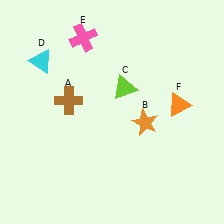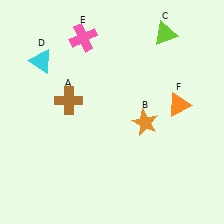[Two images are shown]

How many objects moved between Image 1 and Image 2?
1 object moved between the two images.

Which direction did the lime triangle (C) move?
The lime triangle (C) moved up.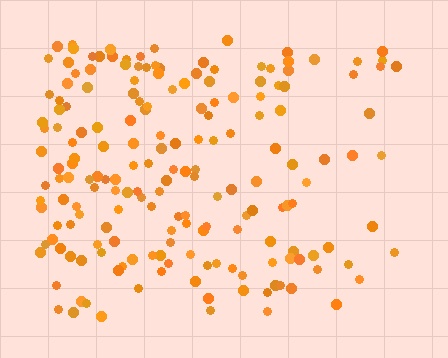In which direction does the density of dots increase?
From right to left, with the left side densest.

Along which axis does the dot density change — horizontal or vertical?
Horizontal.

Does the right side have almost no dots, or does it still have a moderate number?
Still a moderate number, just noticeably fewer than the left.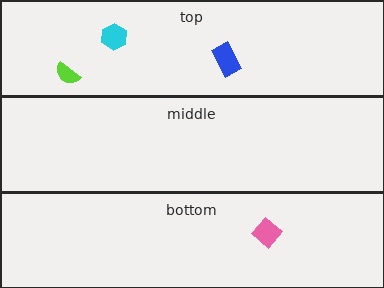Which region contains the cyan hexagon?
The top region.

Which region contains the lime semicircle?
The top region.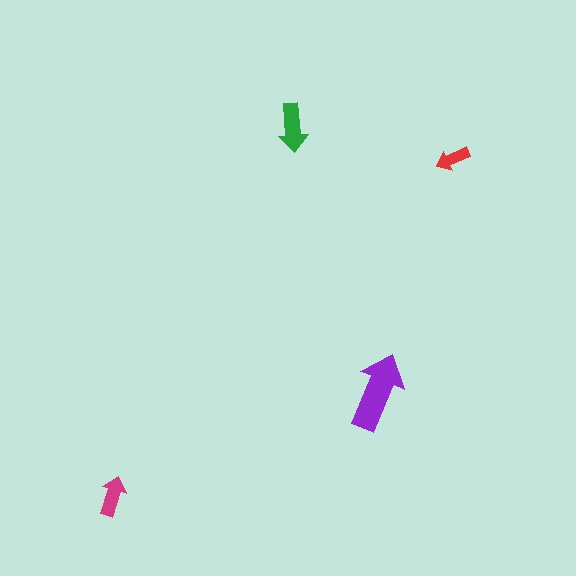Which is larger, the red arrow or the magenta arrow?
The magenta one.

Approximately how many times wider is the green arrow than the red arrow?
About 1.5 times wider.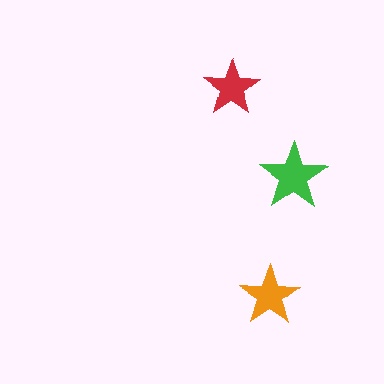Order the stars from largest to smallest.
the green one, the orange one, the red one.